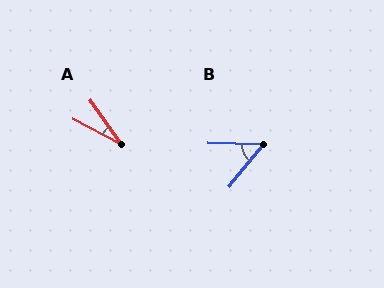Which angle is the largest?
B, at approximately 52 degrees.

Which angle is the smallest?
A, at approximately 27 degrees.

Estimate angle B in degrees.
Approximately 52 degrees.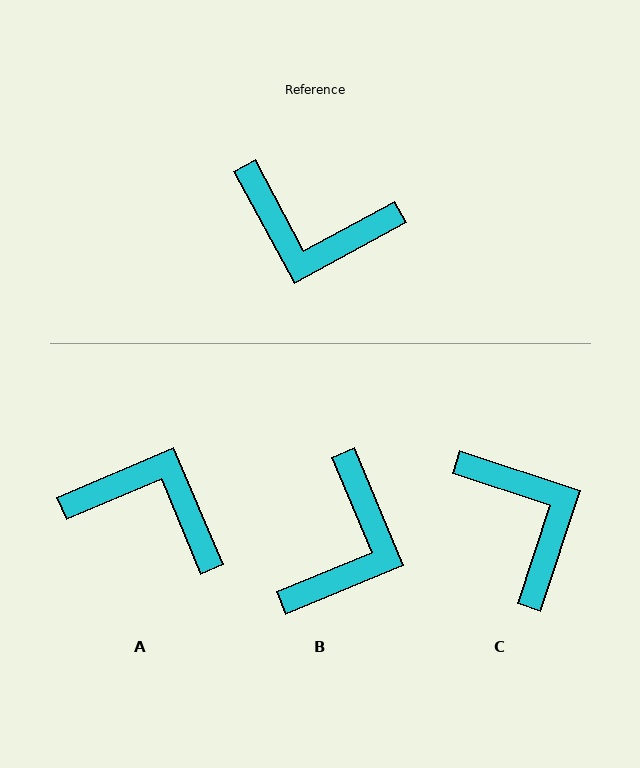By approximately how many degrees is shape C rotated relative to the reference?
Approximately 133 degrees counter-clockwise.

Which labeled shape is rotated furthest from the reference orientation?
A, about 175 degrees away.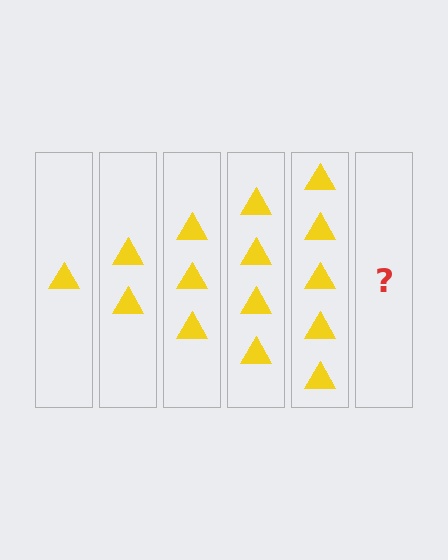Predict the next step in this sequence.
The next step is 6 triangles.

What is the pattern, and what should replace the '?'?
The pattern is that each step adds one more triangle. The '?' should be 6 triangles.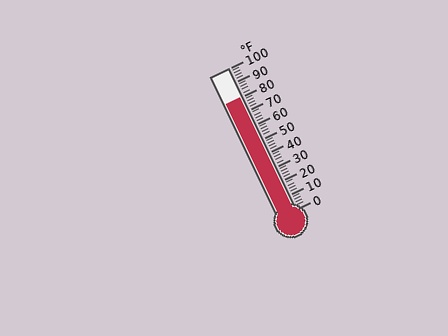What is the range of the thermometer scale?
The thermometer scale ranges from 0°F to 100°F.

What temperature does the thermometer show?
The thermometer shows approximately 80°F.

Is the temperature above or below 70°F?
The temperature is above 70°F.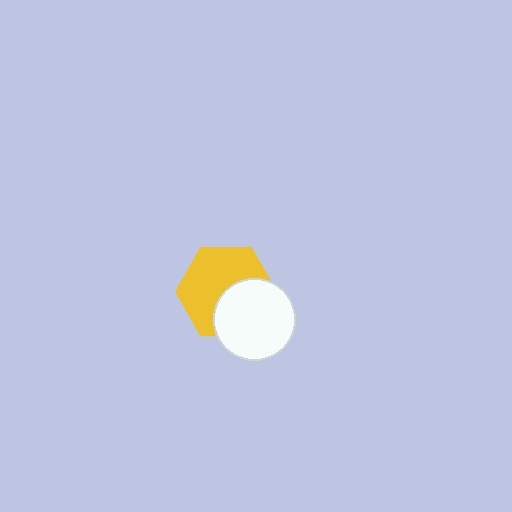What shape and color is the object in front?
The object in front is a white circle.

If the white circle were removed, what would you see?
You would see the complete yellow hexagon.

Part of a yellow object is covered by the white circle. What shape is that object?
It is a hexagon.